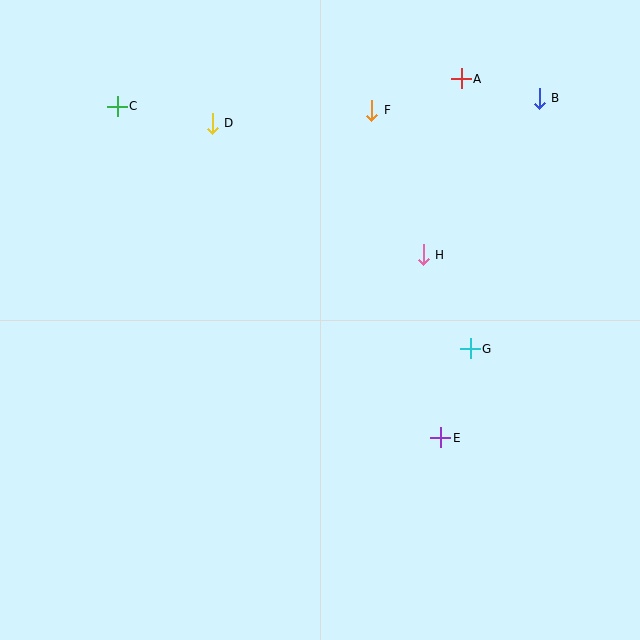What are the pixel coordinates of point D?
Point D is at (212, 123).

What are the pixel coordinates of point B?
Point B is at (539, 98).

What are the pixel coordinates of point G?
Point G is at (470, 349).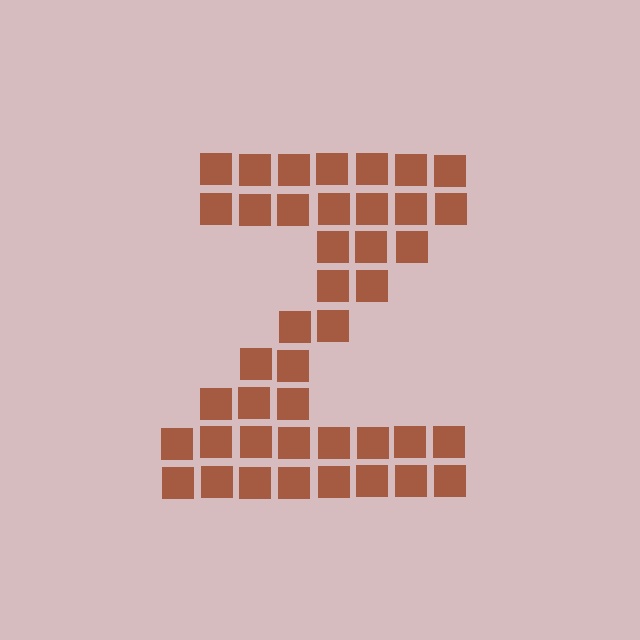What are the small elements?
The small elements are squares.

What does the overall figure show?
The overall figure shows the letter Z.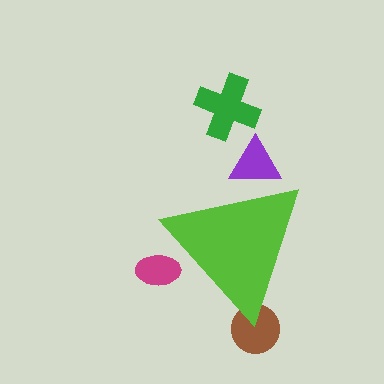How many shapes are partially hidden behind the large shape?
3 shapes are partially hidden.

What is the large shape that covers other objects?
A lime triangle.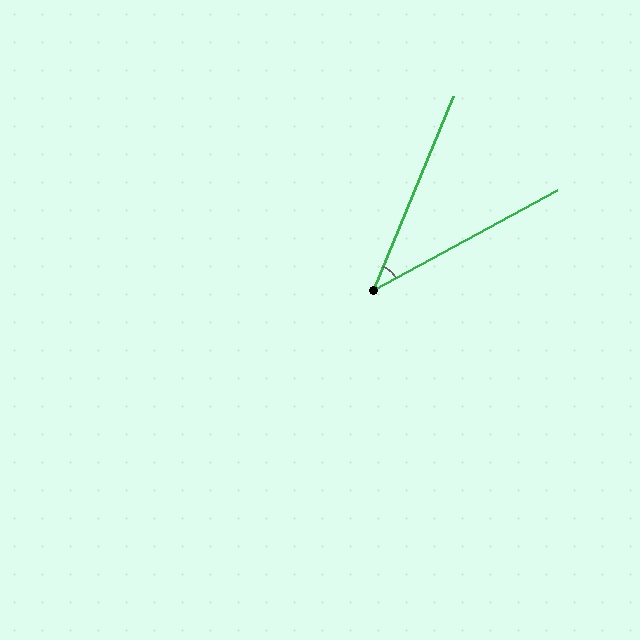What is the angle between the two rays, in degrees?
Approximately 39 degrees.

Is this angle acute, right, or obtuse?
It is acute.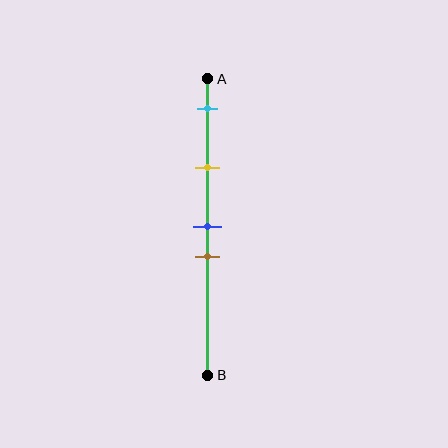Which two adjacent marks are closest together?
The blue and brown marks are the closest adjacent pair.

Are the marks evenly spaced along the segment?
No, the marks are not evenly spaced.